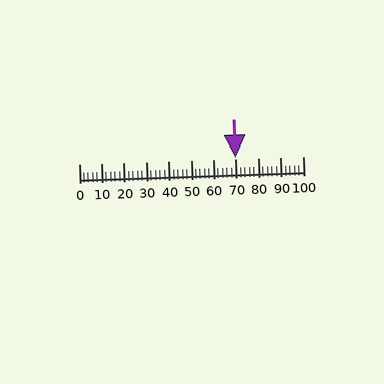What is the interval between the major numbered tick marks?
The major tick marks are spaced 10 units apart.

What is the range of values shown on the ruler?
The ruler shows values from 0 to 100.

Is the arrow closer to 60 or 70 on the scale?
The arrow is closer to 70.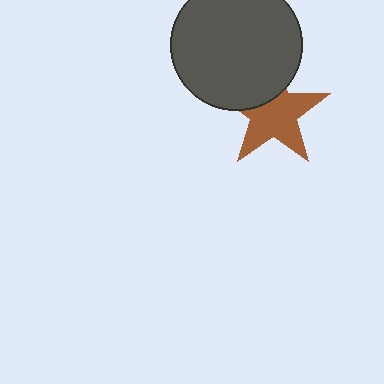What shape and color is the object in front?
The object in front is a dark gray circle.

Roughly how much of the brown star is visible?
Most of it is visible (roughly 69%).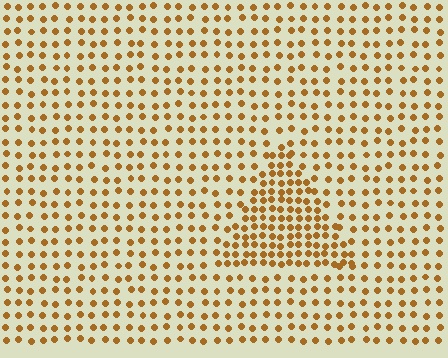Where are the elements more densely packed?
The elements are more densely packed inside the triangle boundary.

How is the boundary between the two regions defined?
The boundary is defined by a change in element density (approximately 1.9x ratio). All elements are the same color, size, and shape.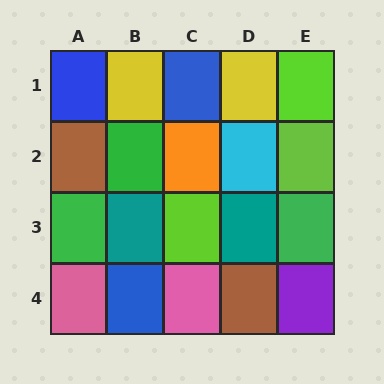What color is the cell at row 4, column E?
Purple.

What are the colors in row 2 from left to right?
Brown, green, orange, cyan, lime.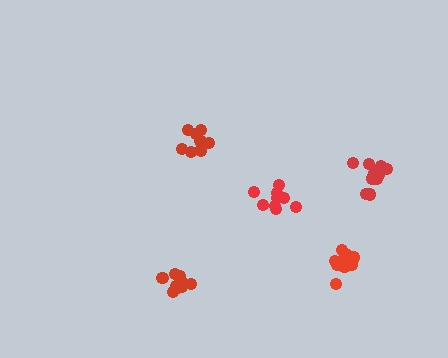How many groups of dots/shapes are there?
There are 5 groups.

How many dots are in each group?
Group 1: 9 dots, Group 2: 12 dots, Group 3: 9 dots, Group 4: 14 dots, Group 5: 9 dots (53 total).